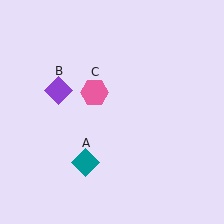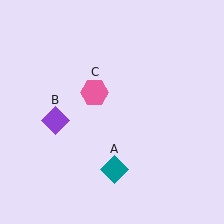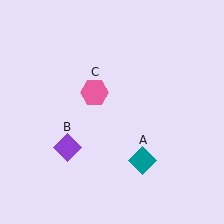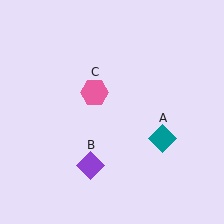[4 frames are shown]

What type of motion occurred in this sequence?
The teal diamond (object A), purple diamond (object B) rotated counterclockwise around the center of the scene.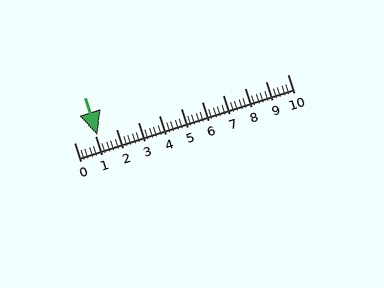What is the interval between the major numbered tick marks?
The major tick marks are spaced 1 units apart.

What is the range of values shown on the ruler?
The ruler shows values from 0 to 10.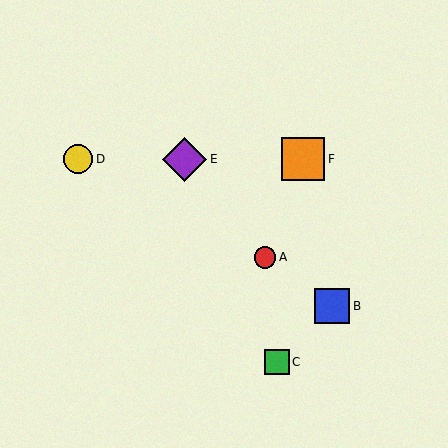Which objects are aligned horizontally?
Objects D, E, F are aligned horizontally.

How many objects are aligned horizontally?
3 objects (D, E, F) are aligned horizontally.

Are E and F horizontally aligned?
Yes, both are at y≈159.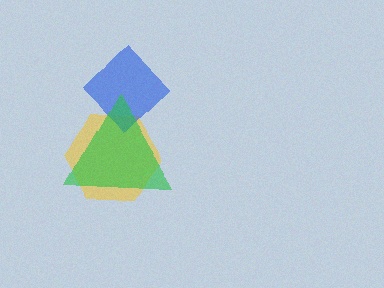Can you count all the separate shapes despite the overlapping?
Yes, there are 3 separate shapes.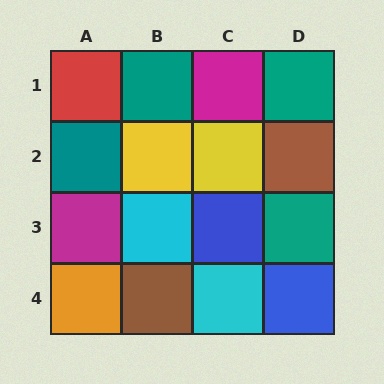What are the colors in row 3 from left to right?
Magenta, cyan, blue, teal.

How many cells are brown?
2 cells are brown.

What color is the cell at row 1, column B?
Teal.